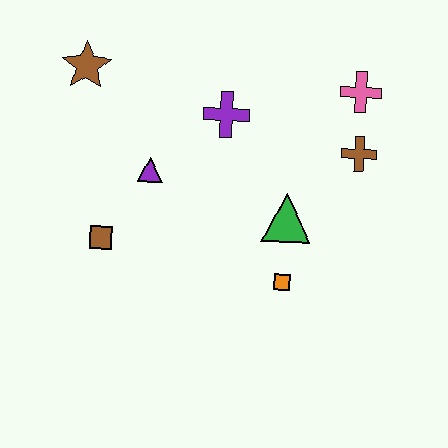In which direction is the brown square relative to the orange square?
The brown square is to the left of the orange square.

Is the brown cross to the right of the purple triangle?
Yes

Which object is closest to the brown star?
The purple triangle is closest to the brown star.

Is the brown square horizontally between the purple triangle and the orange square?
No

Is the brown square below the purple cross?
Yes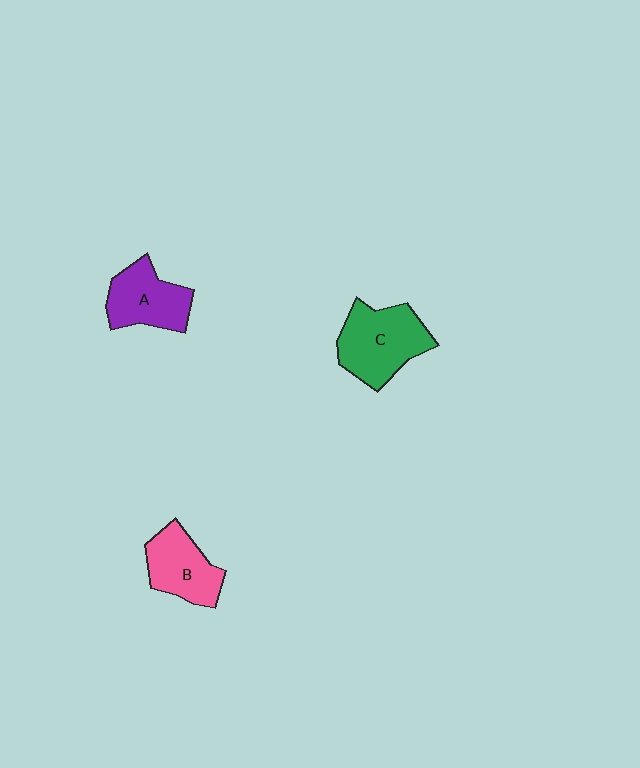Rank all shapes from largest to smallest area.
From largest to smallest: C (green), A (purple), B (pink).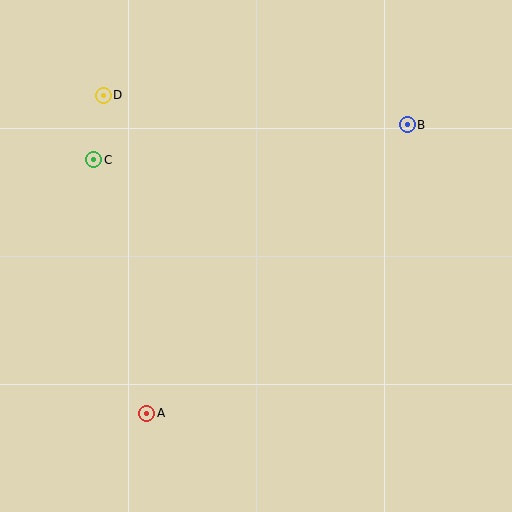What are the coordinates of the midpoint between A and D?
The midpoint between A and D is at (125, 254).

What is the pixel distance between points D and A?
The distance between D and A is 321 pixels.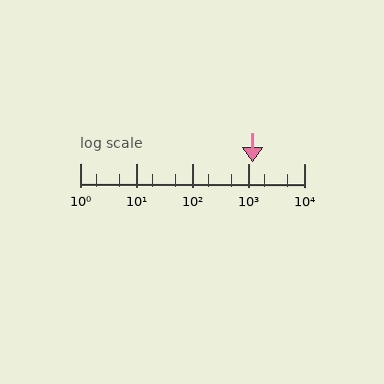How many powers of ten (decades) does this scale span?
The scale spans 4 decades, from 1 to 10000.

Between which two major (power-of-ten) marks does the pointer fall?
The pointer is between 1000 and 10000.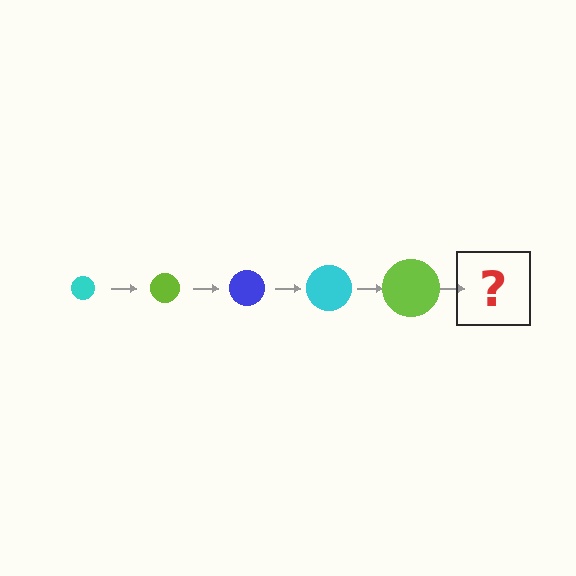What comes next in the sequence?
The next element should be a blue circle, larger than the previous one.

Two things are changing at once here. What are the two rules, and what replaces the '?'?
The two rules are that the circle grows larger each step and the color cycles through cyan, lime, and blue. The '?' should be a blue circle, larger than the previous one.